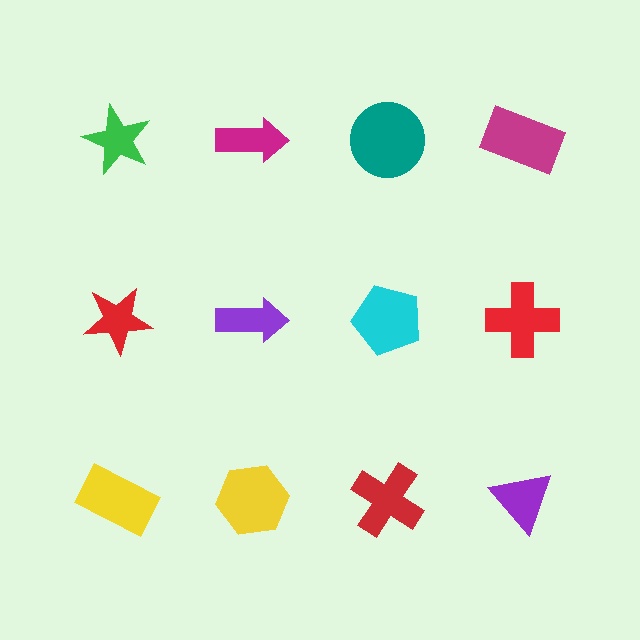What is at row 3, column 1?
A yellow rectangle.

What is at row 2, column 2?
A purple arrow.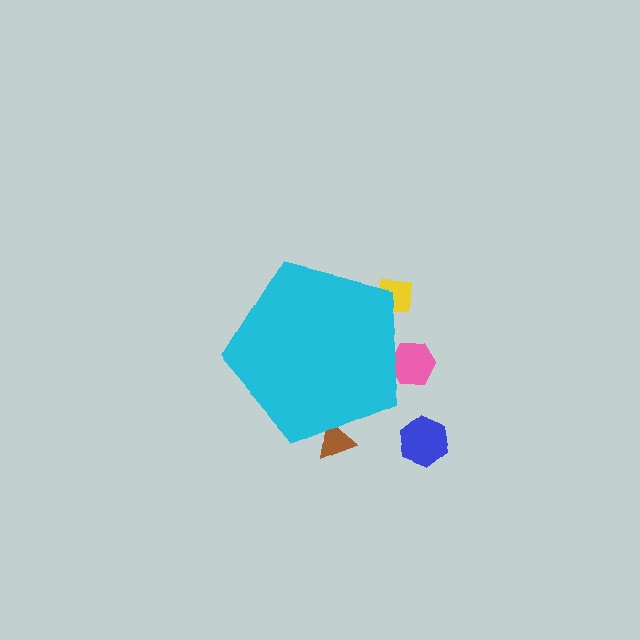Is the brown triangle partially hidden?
Yes, the brown triangle is partially hidden behind the cyan pentagon.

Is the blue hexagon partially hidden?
No, the blue hexagon is fully visible.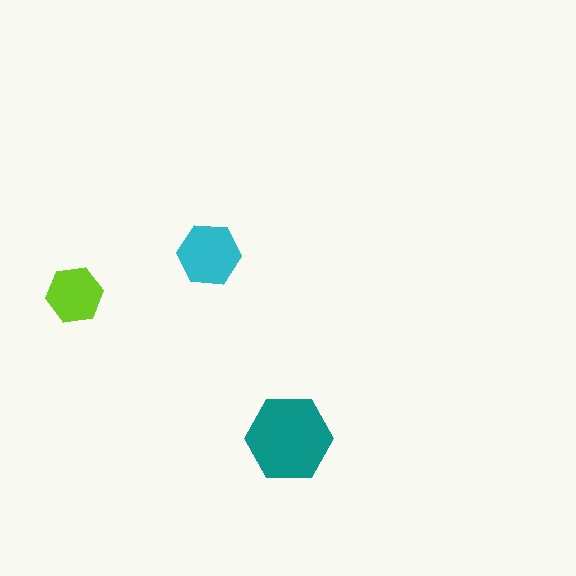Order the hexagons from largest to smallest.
the teal one, the cyan one, the lime one.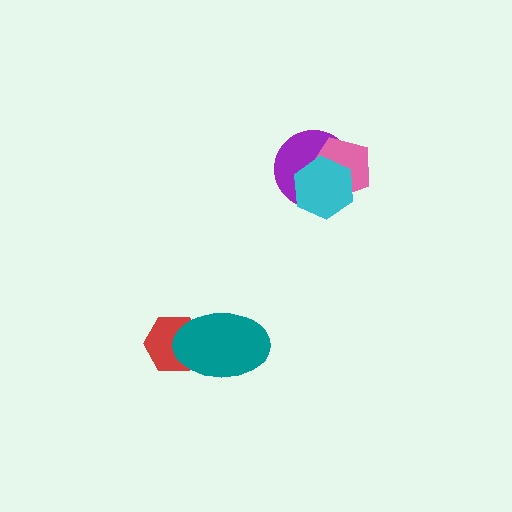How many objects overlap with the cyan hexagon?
2 objects overlap with the cyan hexagon.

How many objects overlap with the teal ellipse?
1 object overlaps with the teal ellipse.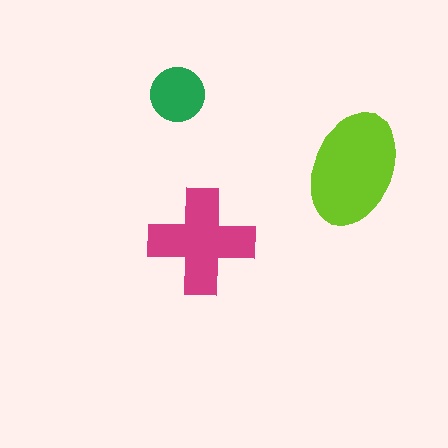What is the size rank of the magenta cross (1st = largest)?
2nd.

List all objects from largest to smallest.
The lime ellipse, the magenta cross, the green circle.